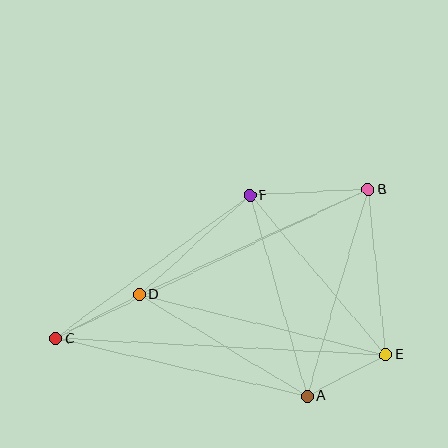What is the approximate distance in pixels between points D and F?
The distance between D and F is approximately 149 pixels.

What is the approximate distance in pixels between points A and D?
The distance between A and D is approximately 196 pixels.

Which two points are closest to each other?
Points A and E are closest to each other.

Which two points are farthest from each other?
Points B and C are farthest from each other.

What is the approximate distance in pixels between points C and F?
The distance between C and F is approximately 241 pixels.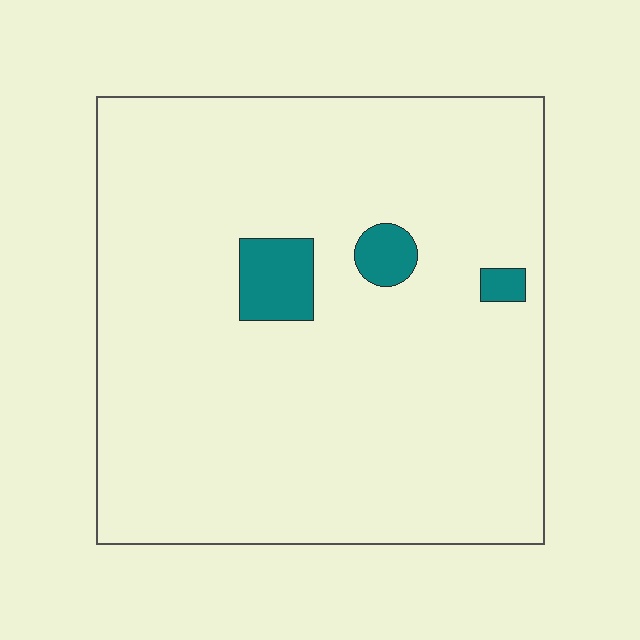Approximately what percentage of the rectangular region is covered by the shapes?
Approximately 5%.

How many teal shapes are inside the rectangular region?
3.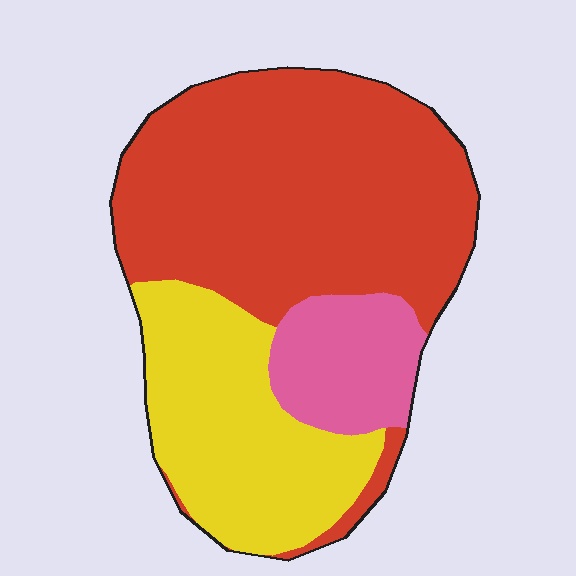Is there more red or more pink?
Red.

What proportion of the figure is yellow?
Yellow takes up about one third (1/3) of the figure.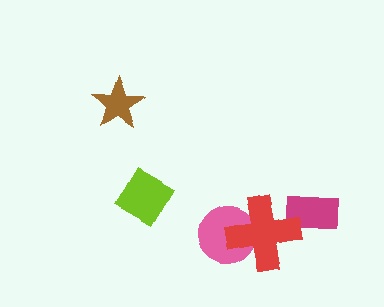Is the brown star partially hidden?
No, no other shape covers it.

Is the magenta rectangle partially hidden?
Yes, it is partially covered by another shape.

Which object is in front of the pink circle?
The red cross is in front of the pink circle.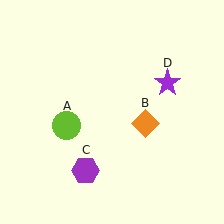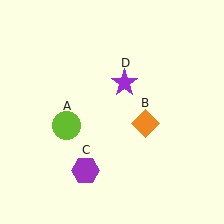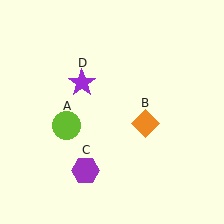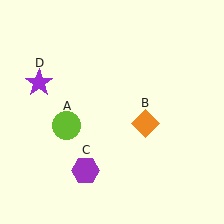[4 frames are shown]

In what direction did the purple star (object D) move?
The purple star (object D) moved left.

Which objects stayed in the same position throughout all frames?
Lime circle (object A) and orange diamond (object B) and purple hexagon (object C) remained stationary.